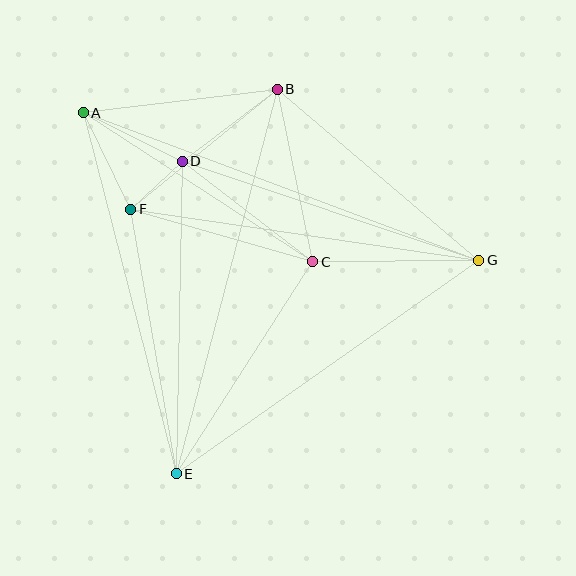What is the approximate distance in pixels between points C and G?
The distance between C and G is approximately 166 pixels.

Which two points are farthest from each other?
Points A and G are farthest from each other.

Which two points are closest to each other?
Points D and F are closest to each other.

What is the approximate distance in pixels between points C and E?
The distance between C and E is approximately 252 pixels.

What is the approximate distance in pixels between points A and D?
The distance between A and D is approximately 110 pixels.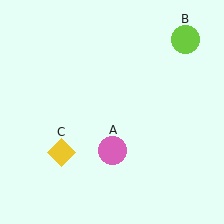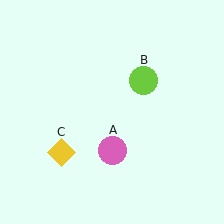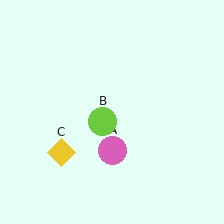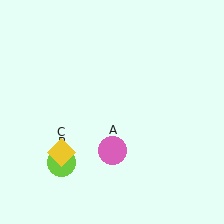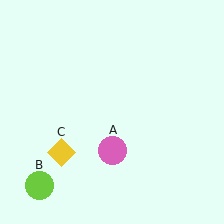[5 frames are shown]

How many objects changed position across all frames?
1 object changed position: lime circle (object B).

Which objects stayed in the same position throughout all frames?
Pink circle (object A) and yellow diamond (object C) remained stationary.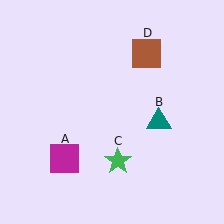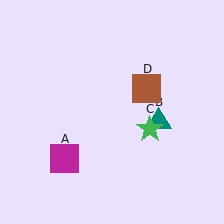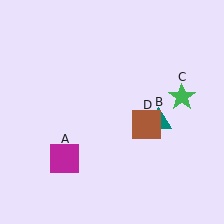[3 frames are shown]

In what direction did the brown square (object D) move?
The brown square (object D) moved down.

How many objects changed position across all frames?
2 objects changed position: green star (object C), brown square (object D).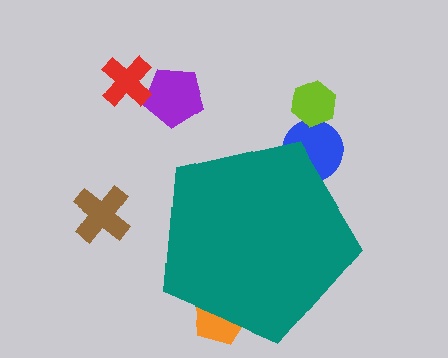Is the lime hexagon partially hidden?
No, the lime hexagon is fully visible.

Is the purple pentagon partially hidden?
No, the purple pentagon is fully visible.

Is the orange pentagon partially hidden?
Yes, the orange pentagon is partially hidden behind the teal pentagon.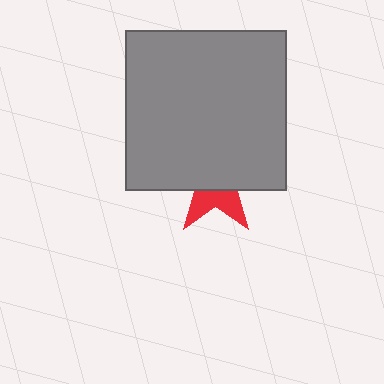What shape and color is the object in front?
The object in front is a gray square.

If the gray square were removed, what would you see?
You would see the complete red star.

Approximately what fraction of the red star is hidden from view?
Roughly 64% of the red star is hidden behind the gray square.